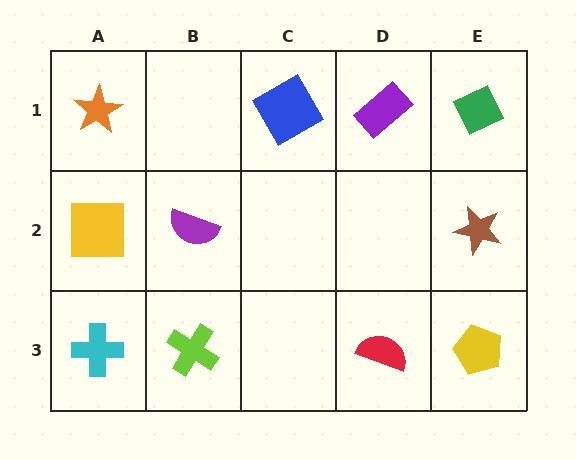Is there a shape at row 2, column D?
No, that cell is empty.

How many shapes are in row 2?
3 shapes.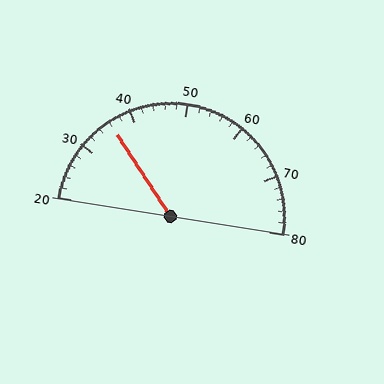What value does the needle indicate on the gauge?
The needle indicates approximately 36.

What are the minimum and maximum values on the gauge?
The gauge ranges from 20 to 80.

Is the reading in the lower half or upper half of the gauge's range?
The reading is in the lower half of the range (20 to 80).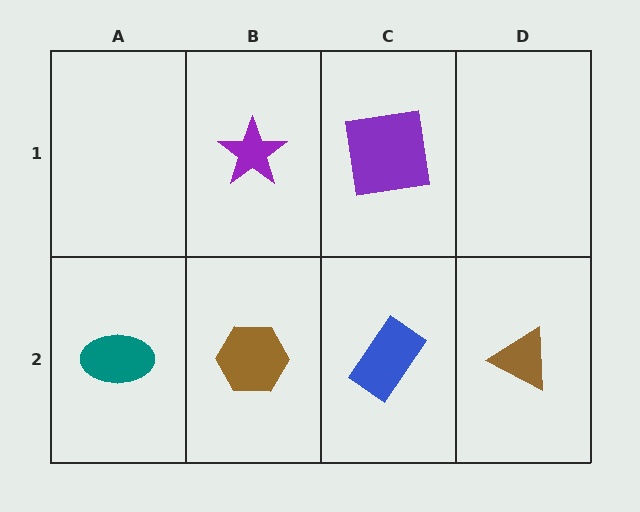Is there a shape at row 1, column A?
No, that cell is empty.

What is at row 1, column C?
A purple square.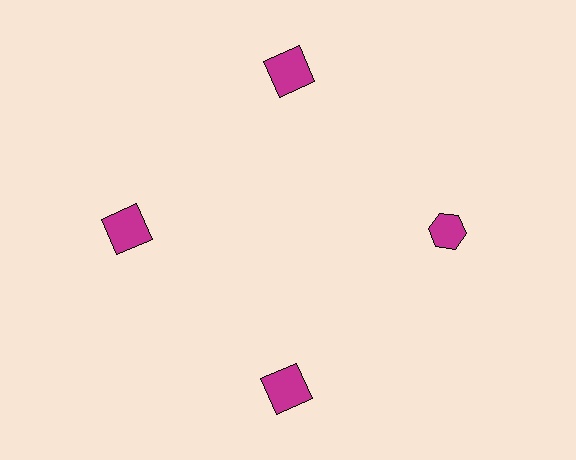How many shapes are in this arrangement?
There are 4 shapes arranged in a ring pattern.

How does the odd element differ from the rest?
It has a different shape: hexagon instead of square.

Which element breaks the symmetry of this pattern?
The magenta hexagon at roughly the 3 o'clock position breaks the symmetry. All other shapes are magenta squares.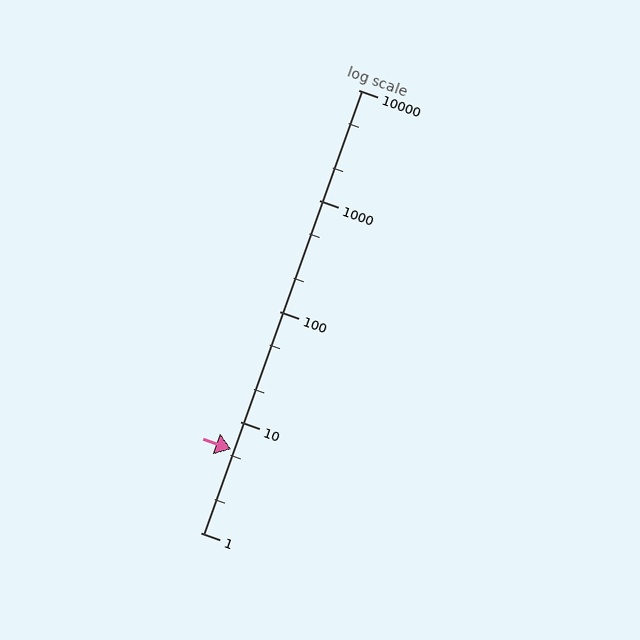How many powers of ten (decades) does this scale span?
The scale spans 4 decades, from 1 to 10000.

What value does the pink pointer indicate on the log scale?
The pointer indicates approximately 5.7.